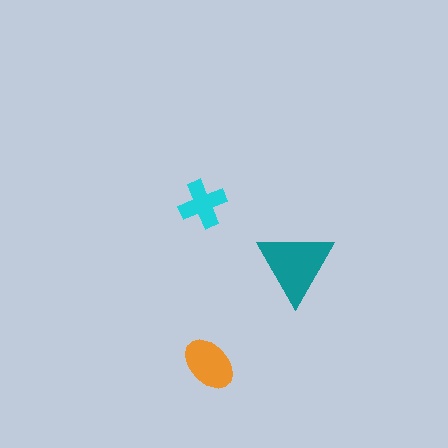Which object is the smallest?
The cyan cross.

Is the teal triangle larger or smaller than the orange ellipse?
Larger.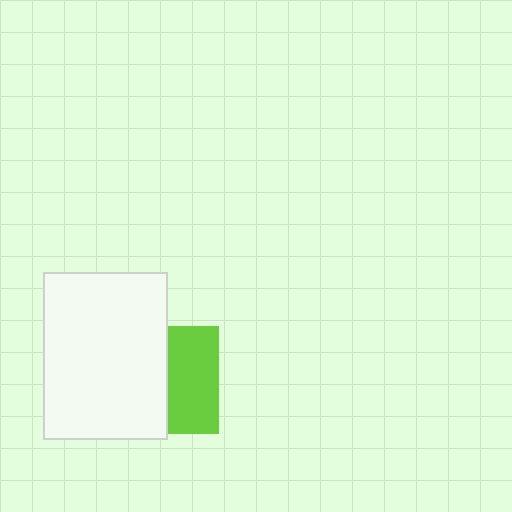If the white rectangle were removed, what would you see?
You would see the complete lime square.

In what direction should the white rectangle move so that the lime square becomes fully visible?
The white rectangle should move left. That is the shortest direction to clear the overlap and leave the lime square fully visible.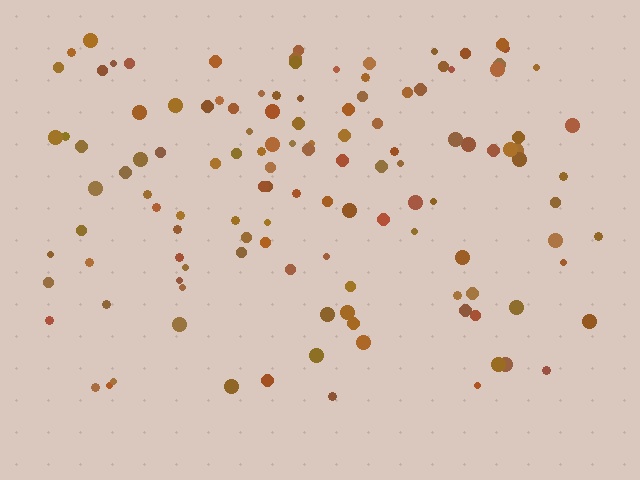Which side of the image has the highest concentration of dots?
The top.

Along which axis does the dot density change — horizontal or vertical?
Vertical.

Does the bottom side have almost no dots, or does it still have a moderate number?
Still a moderate number, just noticeably fewer than the top.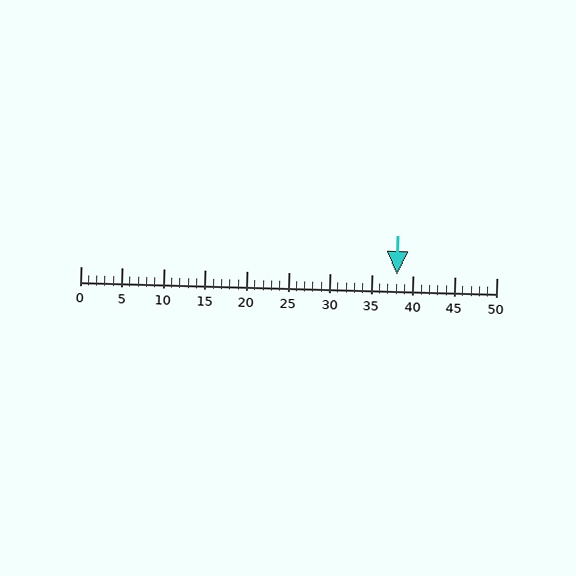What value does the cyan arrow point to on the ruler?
The cyan arrow points to approximately 38.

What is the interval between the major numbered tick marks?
The major tick marks are spaced 5 units apart.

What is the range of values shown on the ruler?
The ruler shows values from 0 to 50.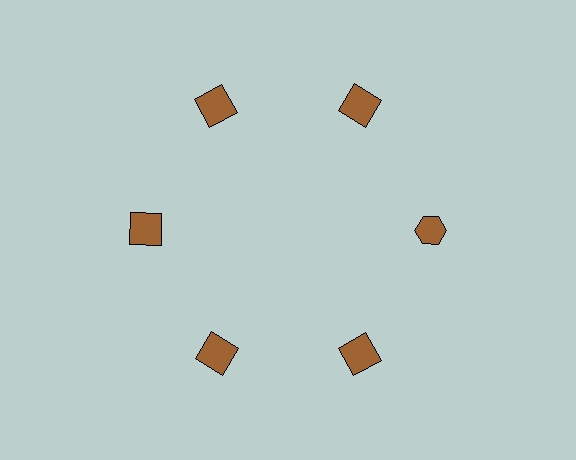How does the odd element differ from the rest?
It has a different shape: hexagon instead of square.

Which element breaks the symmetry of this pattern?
The brown hexagon at roughly the 3 o'clock position breaks the symmetry. All other shapes are brown squares.